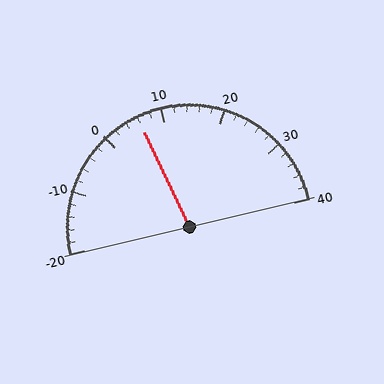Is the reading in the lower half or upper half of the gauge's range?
The reading is in the lower half of the range (-20 to 40).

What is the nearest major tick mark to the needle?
The nearest major tick mark is 10.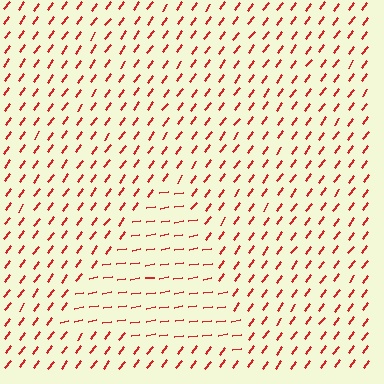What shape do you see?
I see a triangle.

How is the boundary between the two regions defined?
The boundary is defined purely by a change in line orientation (approximately 45 degrees difference). All lines are the same color and thickness.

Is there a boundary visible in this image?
Yes, there is a texture boundary formed by a change in line orientation.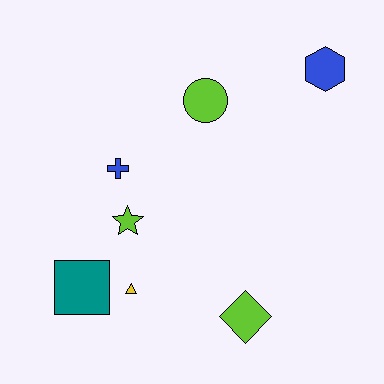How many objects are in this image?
There are 7 objects.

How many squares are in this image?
There is 1 square.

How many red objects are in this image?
There are no red objects.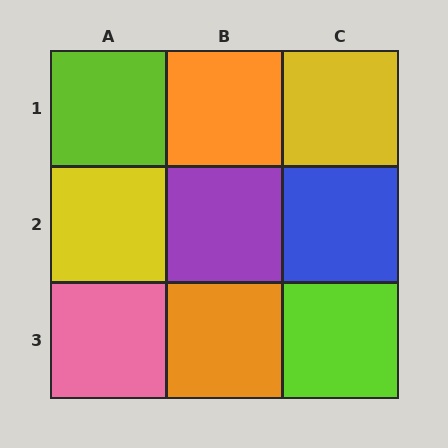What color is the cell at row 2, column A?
Yellow.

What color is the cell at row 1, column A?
Lime.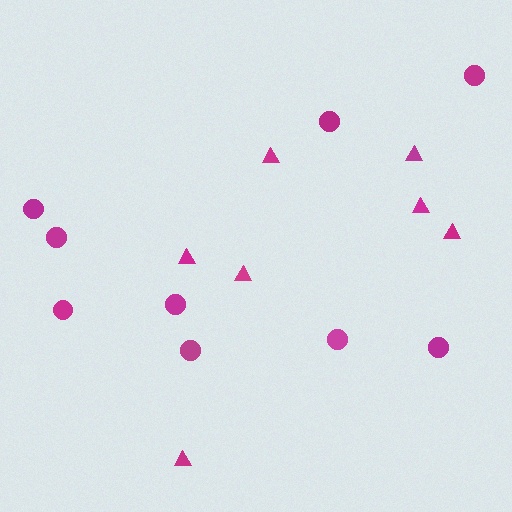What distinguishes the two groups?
There are 2 groups: one group of triangles (7) and one group of circles (9).